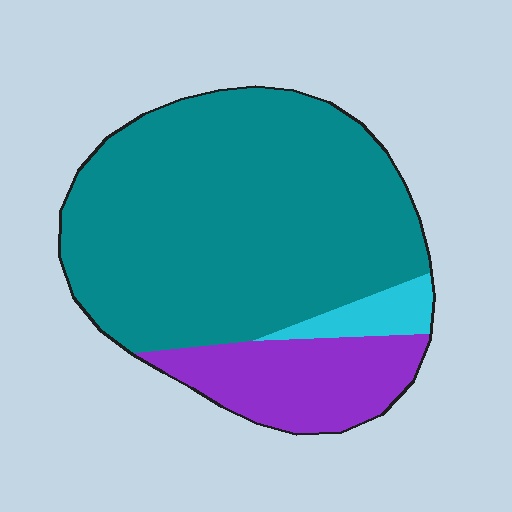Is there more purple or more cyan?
Purple.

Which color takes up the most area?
Teal, at roughly 75%.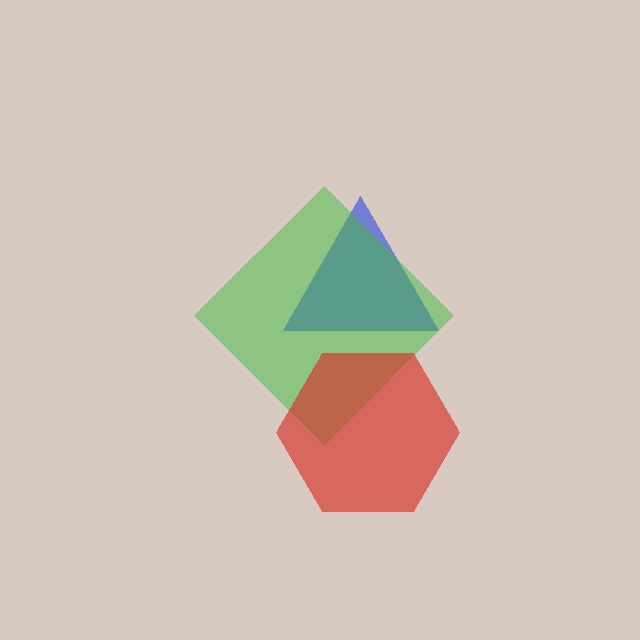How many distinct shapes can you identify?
There are 3 distinct shapes: a blue triangle, a green diamond, a red hexagon.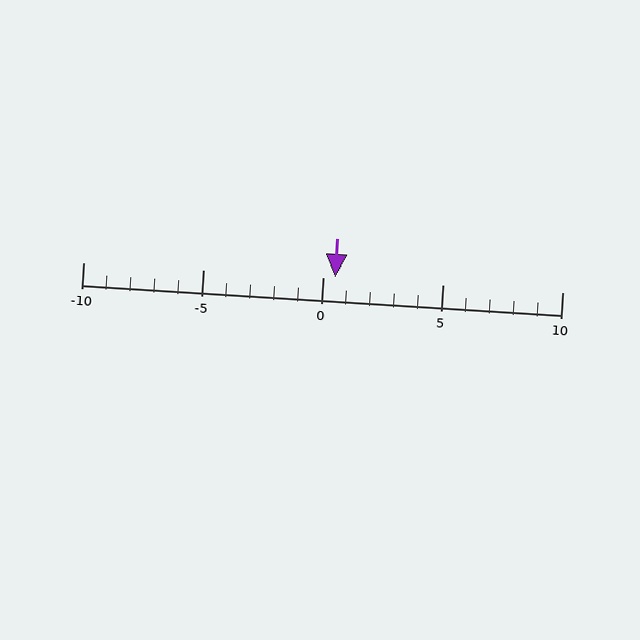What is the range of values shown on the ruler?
The ruler shows values from -10 to 10.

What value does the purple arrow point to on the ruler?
The purple arrow points to approximately 0.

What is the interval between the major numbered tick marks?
The major tick marks are spaced 5 units apart.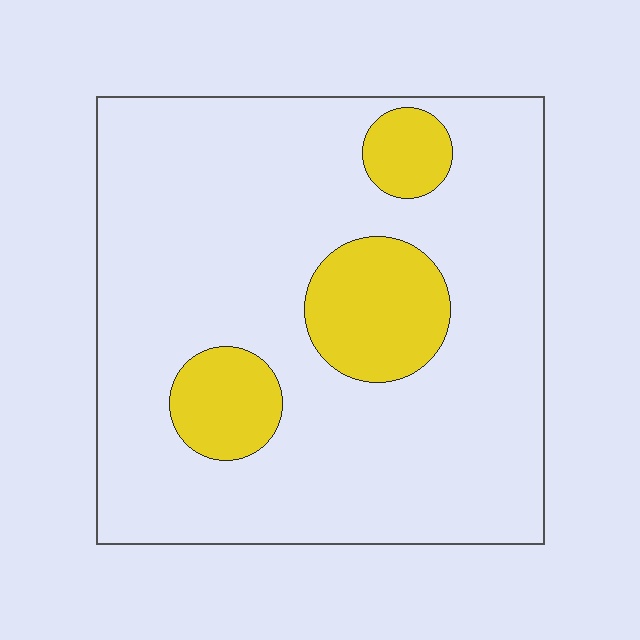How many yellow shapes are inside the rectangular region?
3.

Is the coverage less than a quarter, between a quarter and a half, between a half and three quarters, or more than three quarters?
Less than a quarter.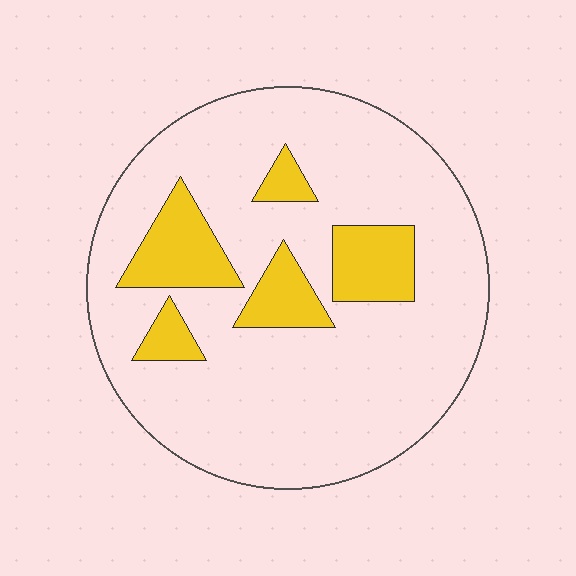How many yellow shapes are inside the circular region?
5.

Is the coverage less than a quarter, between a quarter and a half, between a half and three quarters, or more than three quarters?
Less than a quarter.